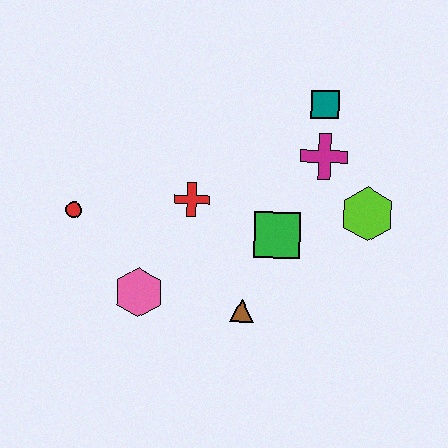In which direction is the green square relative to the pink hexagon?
The green square is to the right of the pink hexagon.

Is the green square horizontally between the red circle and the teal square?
Yes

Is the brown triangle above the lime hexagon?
No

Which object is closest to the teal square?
The magenta cross is closest to the teal square.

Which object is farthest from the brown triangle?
The teal square is farthest from the brown triangle.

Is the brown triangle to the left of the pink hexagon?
No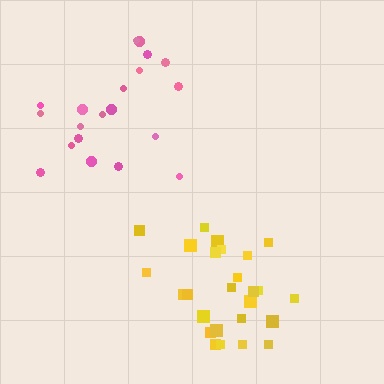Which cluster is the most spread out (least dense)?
Pink.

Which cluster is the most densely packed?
Yellow.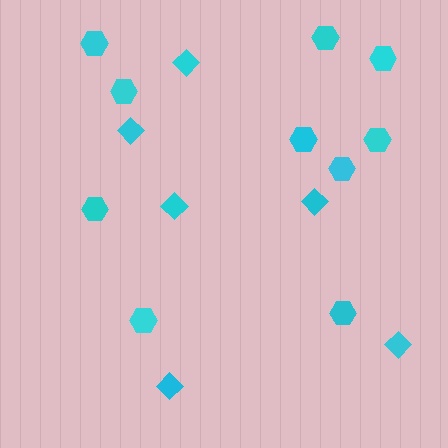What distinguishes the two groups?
There are 2 groups: one group of diamonds (6) and one group of hexagons (10).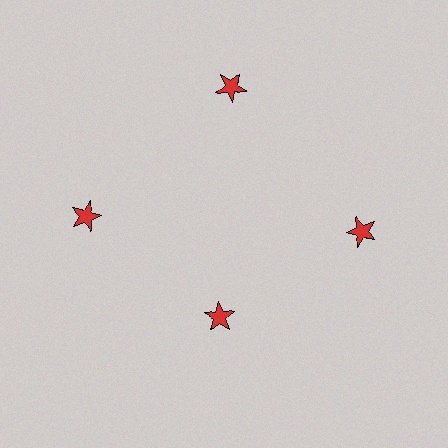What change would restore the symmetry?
The symmetry would be restored by moving it outward, back onto the ring so that all 4 stars sit at equal angles and equal distance from the center.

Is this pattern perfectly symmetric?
No. The 4 red stars are arranged in a ring, but one element near the 6 o'clock position is pulled inward toward the center, breaking the 4-fold rotational symmetry.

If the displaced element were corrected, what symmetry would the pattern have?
It would have 4-fold rotational symmetry — the pattern would map onto itself every 90 degrees.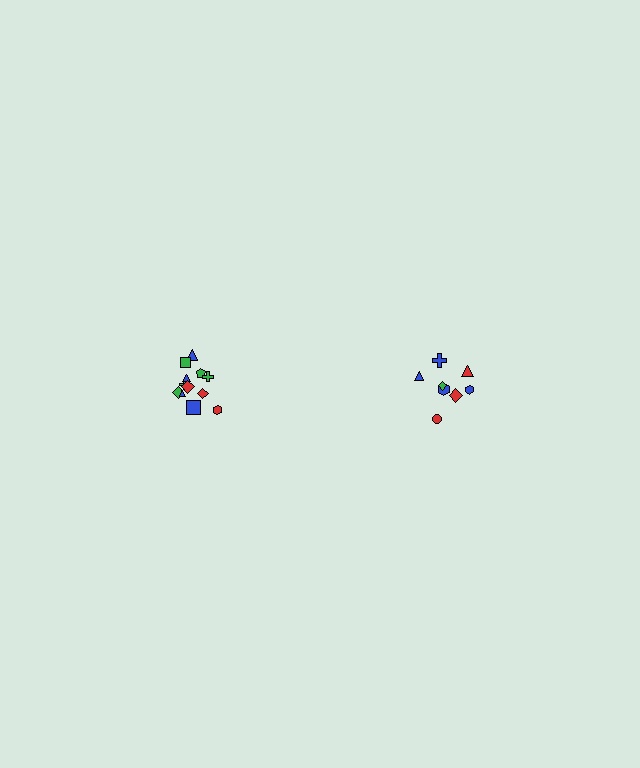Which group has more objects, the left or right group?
The left group.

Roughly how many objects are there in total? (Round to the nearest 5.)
Roughly 20 objects in total.